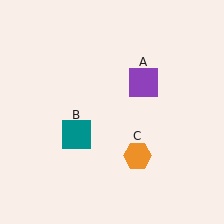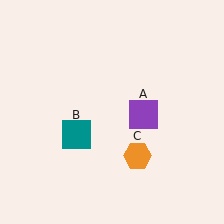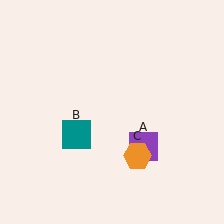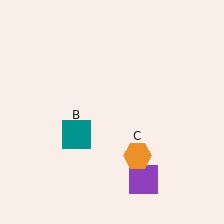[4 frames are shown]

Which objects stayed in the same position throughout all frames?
Teal square (object B) and orange hexagon (object C) remained stationary.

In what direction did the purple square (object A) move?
The purple square (object A) moved down.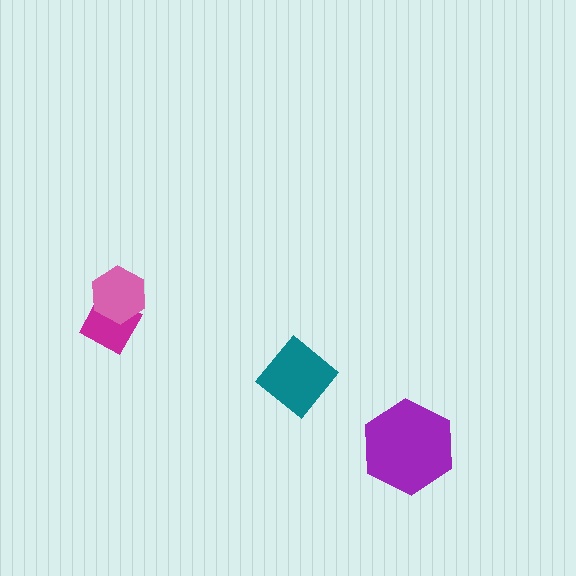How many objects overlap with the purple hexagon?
0 objects overlap with the purple hexagon.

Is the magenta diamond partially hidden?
Yes, it is partially covered by another shape.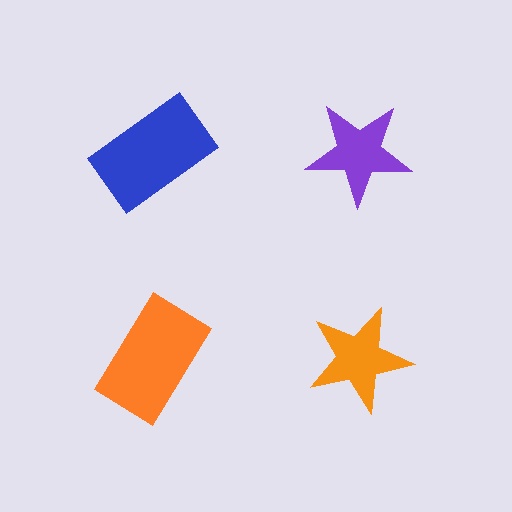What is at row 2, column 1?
An orange rectangle.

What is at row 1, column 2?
A purple star.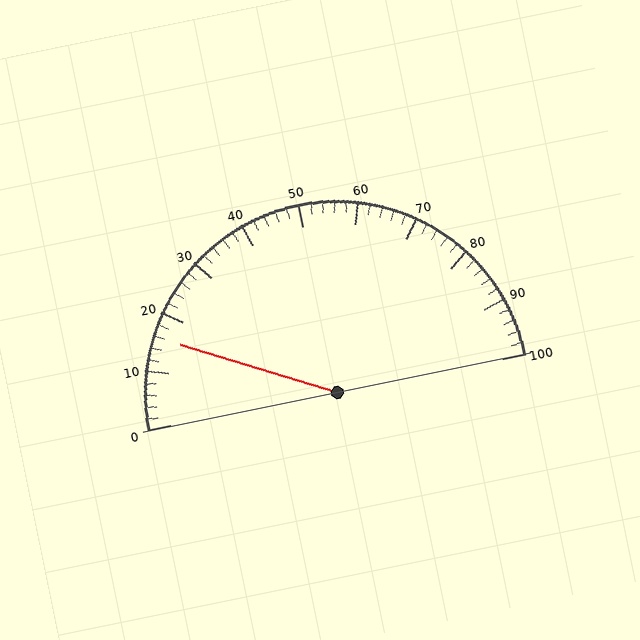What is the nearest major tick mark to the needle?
The nearest major tick mark is 20.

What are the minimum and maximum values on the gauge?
The gauge ranges from 0 to 100.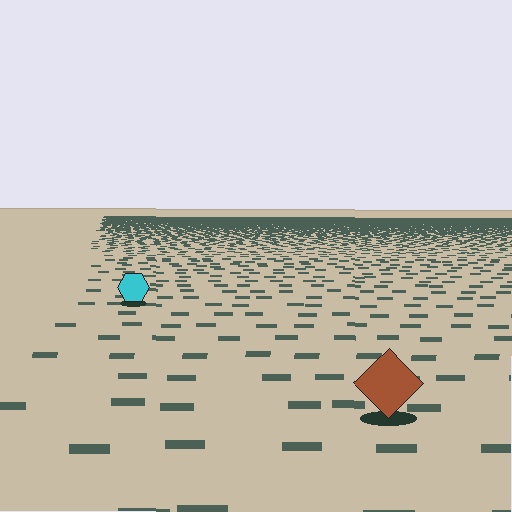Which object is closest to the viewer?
The brown diamond is closest. The texture marks near it are larger and more spread out.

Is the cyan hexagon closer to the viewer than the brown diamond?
No. The brown diamond is closer — you can tell from the texture gradient: the ground texture is coarser near it.